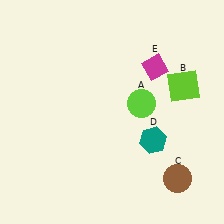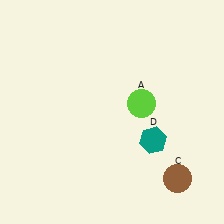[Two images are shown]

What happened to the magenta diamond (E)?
The magenta diamond (E) was removed in Image 2. It was in the top-right area of Image 1.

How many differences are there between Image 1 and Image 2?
There are 2 differences between the two images.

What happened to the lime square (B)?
The lime square (B) was removed in Image 2. It was in the top-right area of Image 1.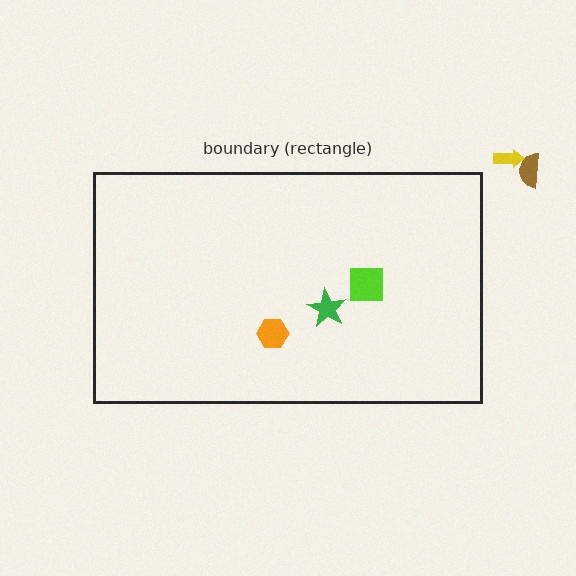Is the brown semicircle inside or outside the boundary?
Outside.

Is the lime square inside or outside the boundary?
Inside.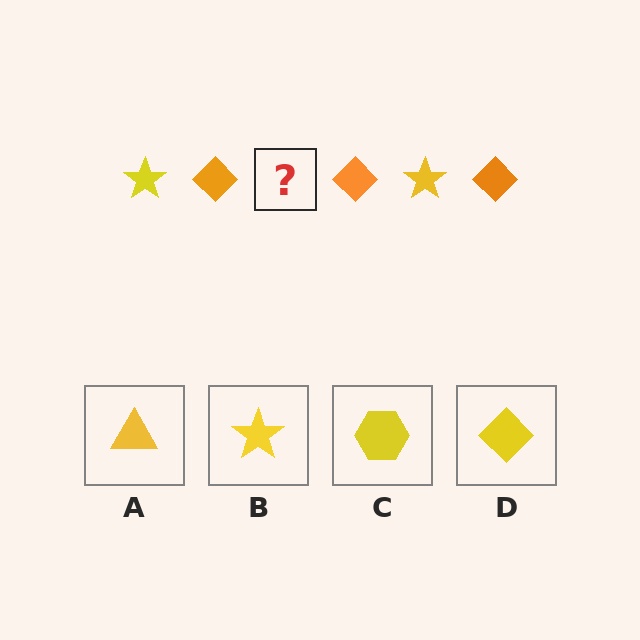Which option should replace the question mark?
Option B.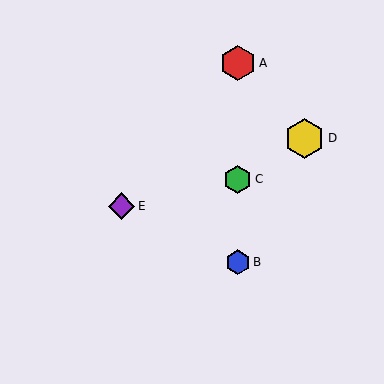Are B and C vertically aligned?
Yes, both are at x≈238.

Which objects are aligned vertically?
Objects A, B, C are aligned vertically.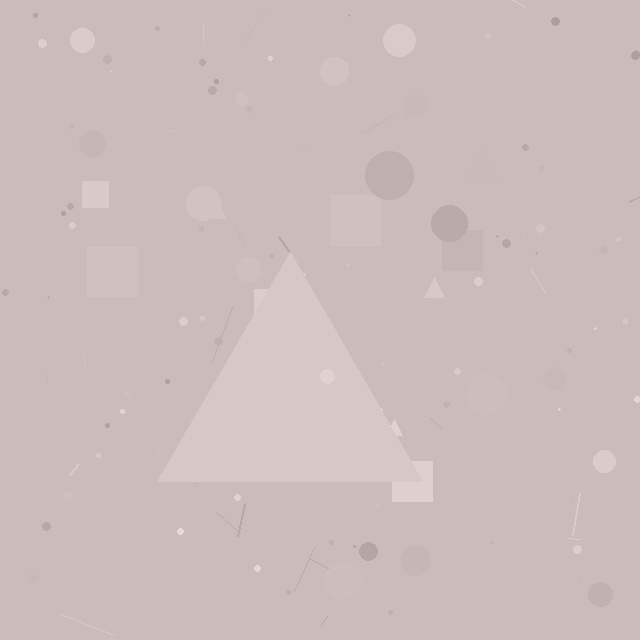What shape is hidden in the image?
A triangle is hidden in the image.